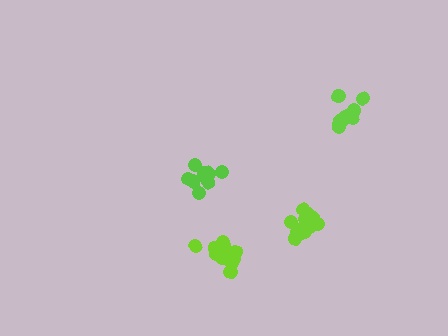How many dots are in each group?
Group 1: 14 dots, Group 2: 14 dots, Group 3: 13 dots, Group 4: 10 dots (51 total).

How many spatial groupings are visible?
There are 4 spatial groupings.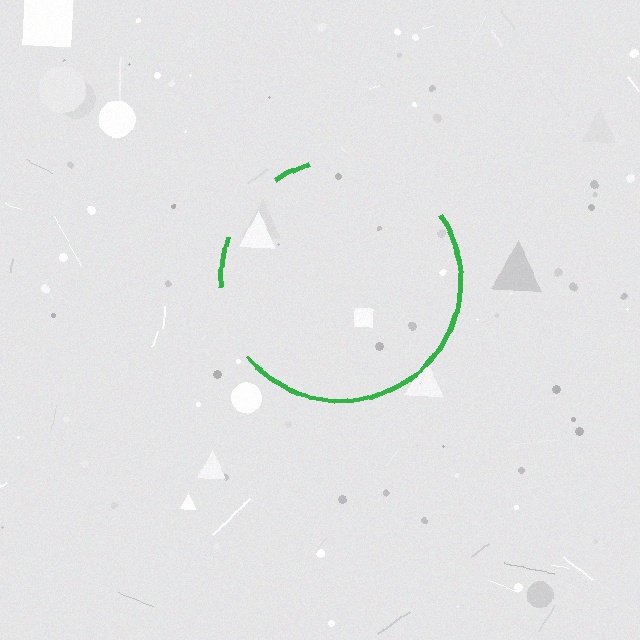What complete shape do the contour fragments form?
The contour fragments form a circle.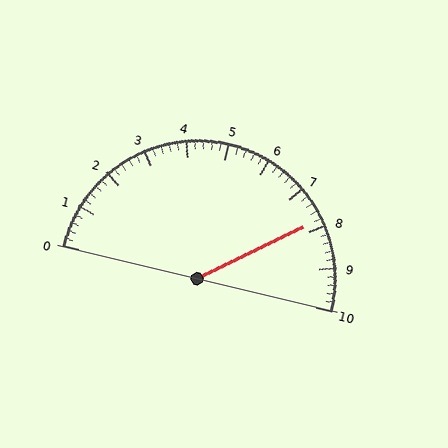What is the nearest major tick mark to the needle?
The nearest major tick mark is 8.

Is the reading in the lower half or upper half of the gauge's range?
The reading is in the upper half of the range (0 to 10).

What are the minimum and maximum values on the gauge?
The gauge ranges from 0 to 10.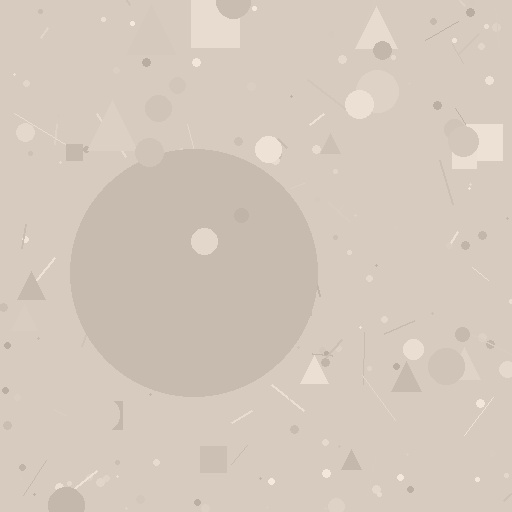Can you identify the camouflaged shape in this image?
The camouflaged shape is a circle.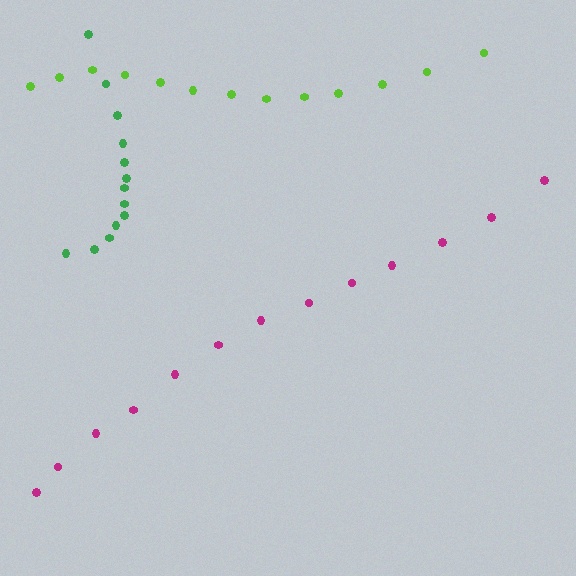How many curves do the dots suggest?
There are 3 distinct paths.